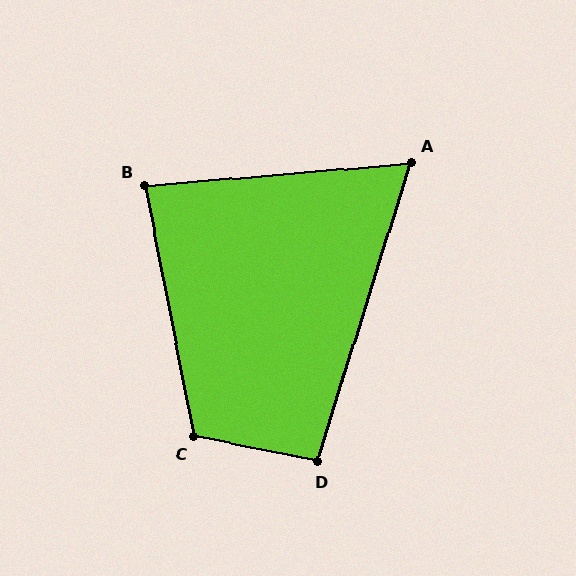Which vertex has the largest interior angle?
C, at approximately 112 degrees.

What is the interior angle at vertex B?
Approximately 84 degrees (acute).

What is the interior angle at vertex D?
Approximately 96 degrees (obtuse).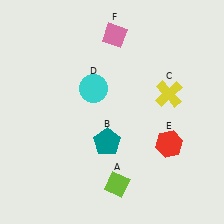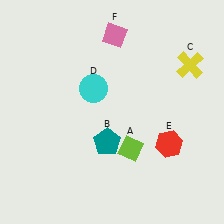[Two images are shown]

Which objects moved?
The objects that moved are: the lime diamond (A), the yellow cross (C).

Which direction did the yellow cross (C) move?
The yellow cross (C) moved up.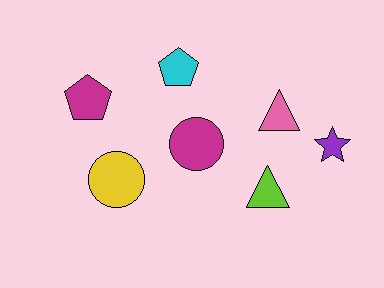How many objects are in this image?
There are 7 objects.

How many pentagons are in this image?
There are 2 pentagons.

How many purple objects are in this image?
There is 1 purple object.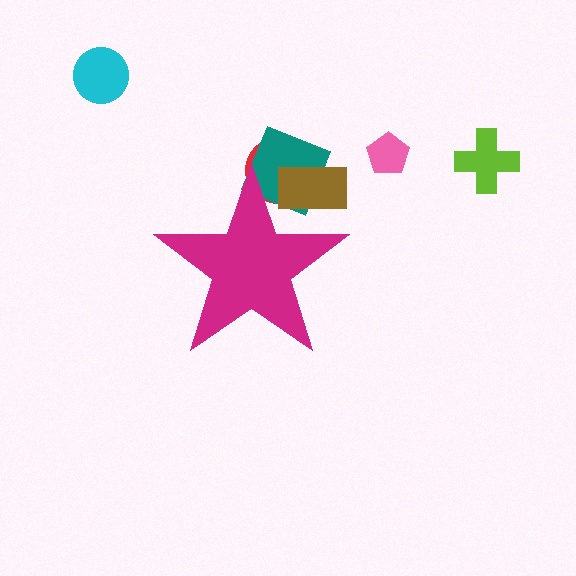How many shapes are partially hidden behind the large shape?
3 shapes are partially hidden.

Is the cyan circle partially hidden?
No, the cyan circle is fully visible.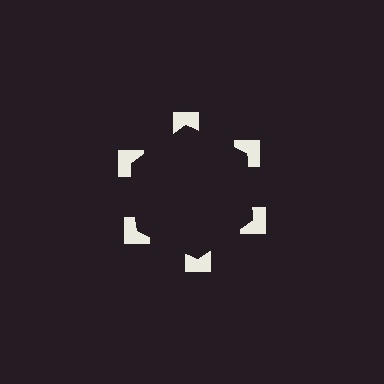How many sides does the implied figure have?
6 sides.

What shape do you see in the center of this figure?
An illusory hexagon — its edges are inferred from the aligned wedge cuts in the notched squares, not physically drawn.